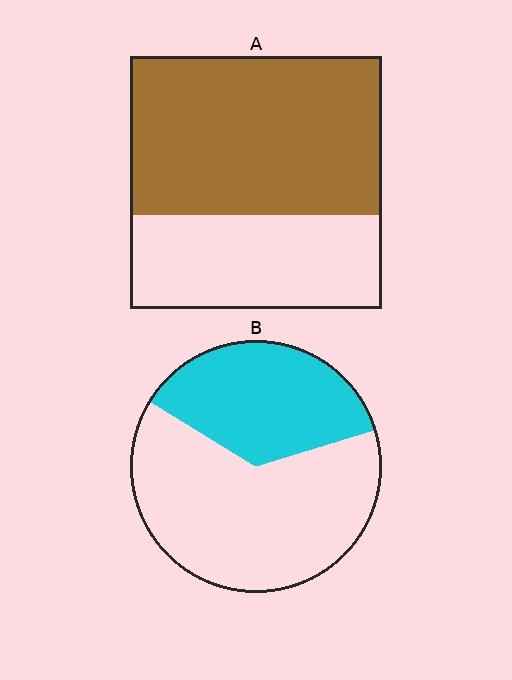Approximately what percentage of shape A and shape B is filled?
A is approximately 65% and B is approximately 35%.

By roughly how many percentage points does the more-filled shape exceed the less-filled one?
By roughly 25 percentage points (A over B).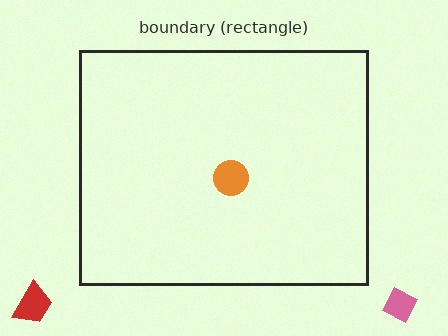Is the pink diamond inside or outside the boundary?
Outside.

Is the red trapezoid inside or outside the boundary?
Outside.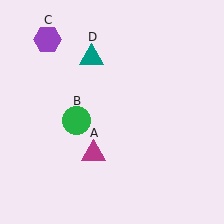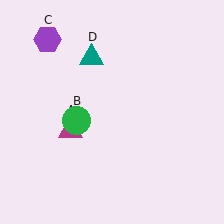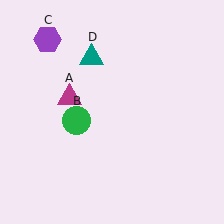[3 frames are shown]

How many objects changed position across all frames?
1 object changed position: magenta triangle (object A).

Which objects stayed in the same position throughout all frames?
Green circle (object B) and purple hexagon (object C) and teal triangle (object D) remained stationary.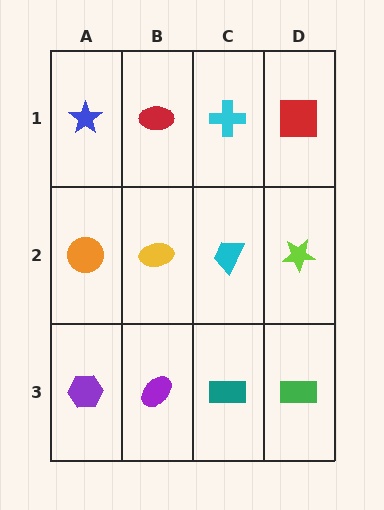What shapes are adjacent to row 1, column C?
A cyan trapezoid (row 2, column C), a red ellipse (row 1, column B), a red square (row 1, column D).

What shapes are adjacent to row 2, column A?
A blue star (row 1, column A), a purple hexagon (row 3, column A), a yellow ellipse (row 2, column B).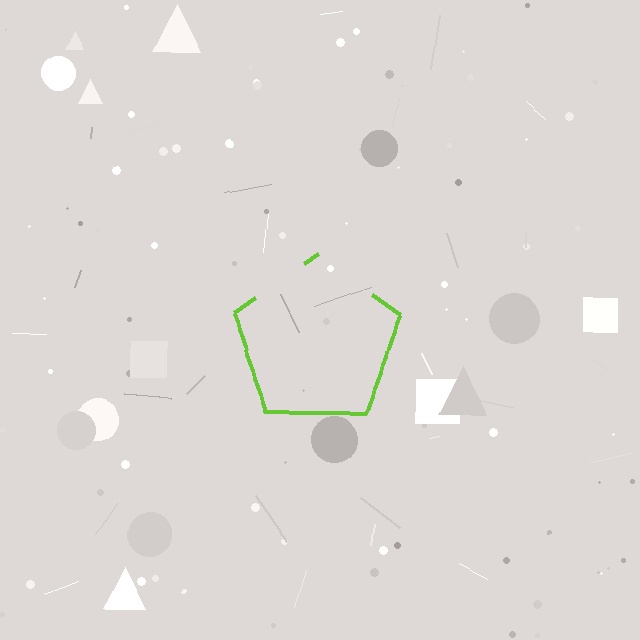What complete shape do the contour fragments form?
The contour fragments form a pentagon.